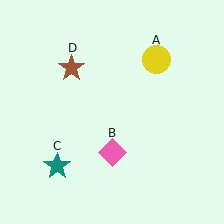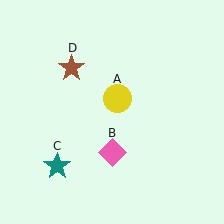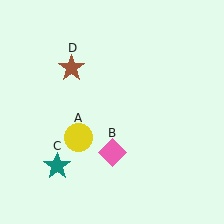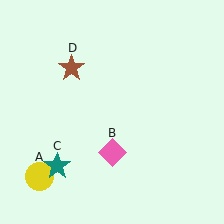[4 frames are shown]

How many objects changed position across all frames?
1 object changed position: yellow circle (object A).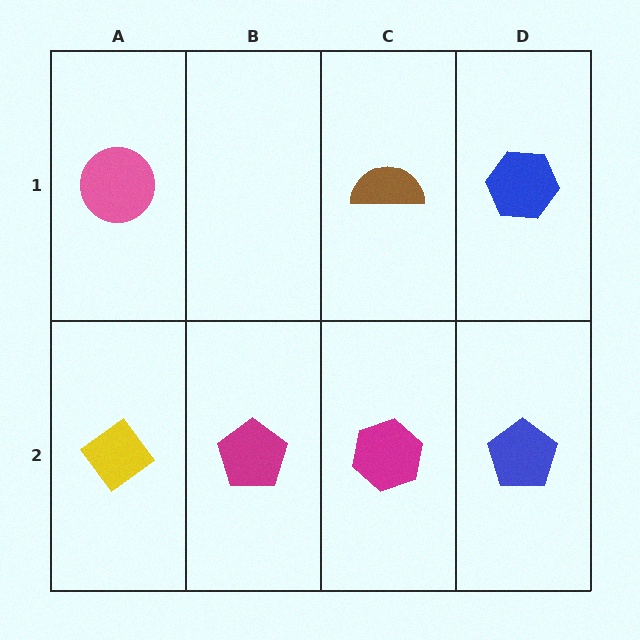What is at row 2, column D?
A blue pentagon.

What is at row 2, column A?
A yellow diamond.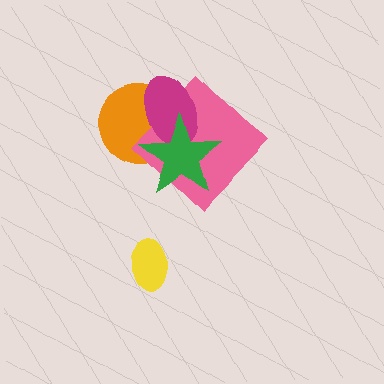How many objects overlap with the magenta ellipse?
3 objects overlap with the magenta ellipse.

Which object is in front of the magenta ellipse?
The green star is in front of the magenta ellipse.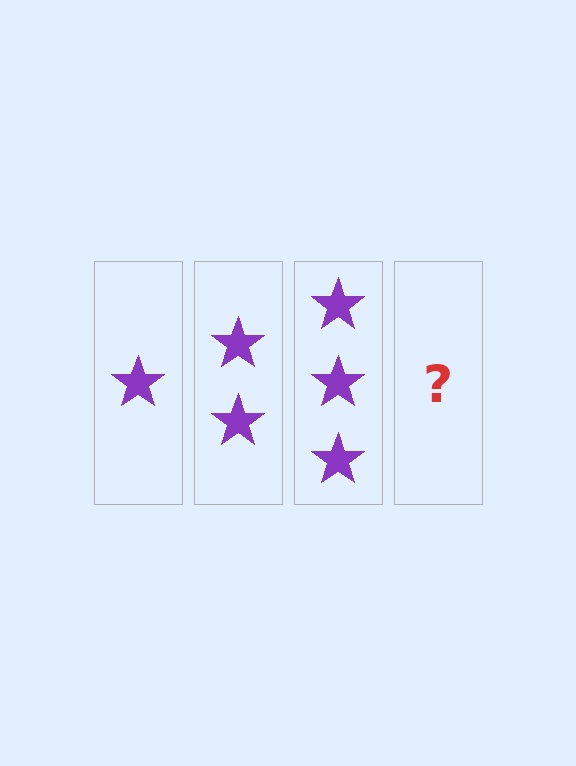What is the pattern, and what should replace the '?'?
The pattern is that each step adds one more star. The '?' should be 4 stars.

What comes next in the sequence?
The next element should be 4 stars.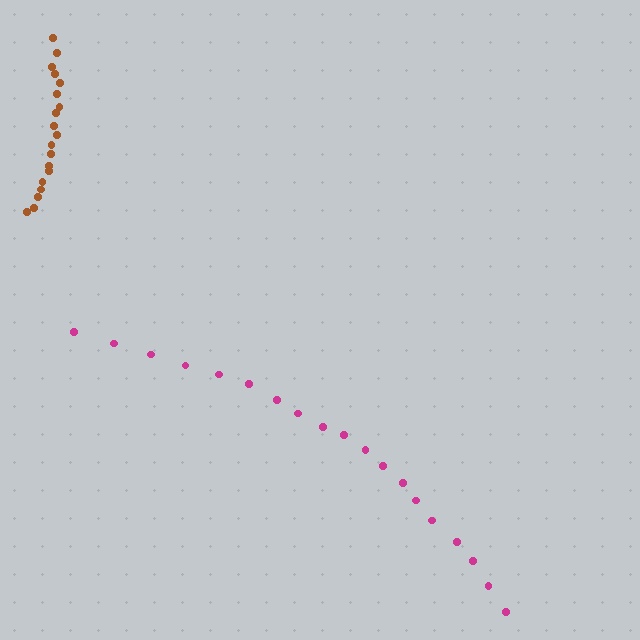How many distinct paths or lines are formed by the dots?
There are 2 distinct paths.